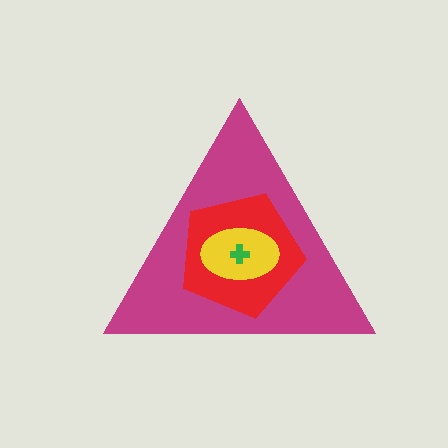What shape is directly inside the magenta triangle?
The red pentagon.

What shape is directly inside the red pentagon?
The yellow ellipse.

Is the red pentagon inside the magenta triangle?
Yes.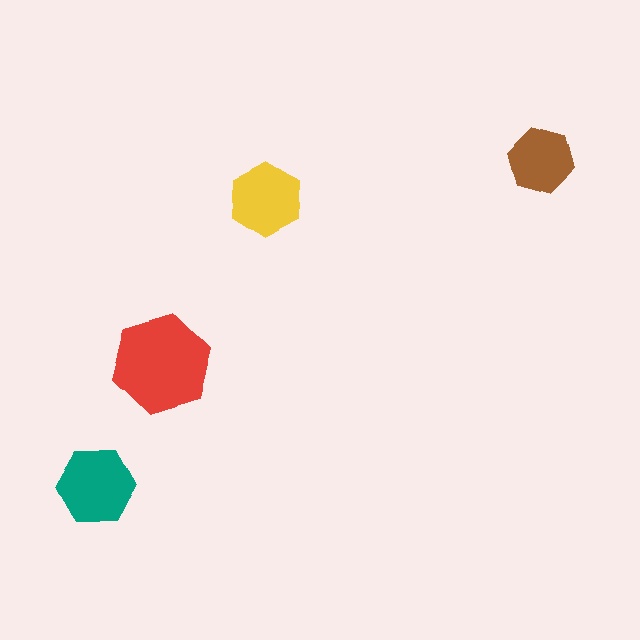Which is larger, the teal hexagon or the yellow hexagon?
The teal one.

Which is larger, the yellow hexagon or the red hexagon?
The red one.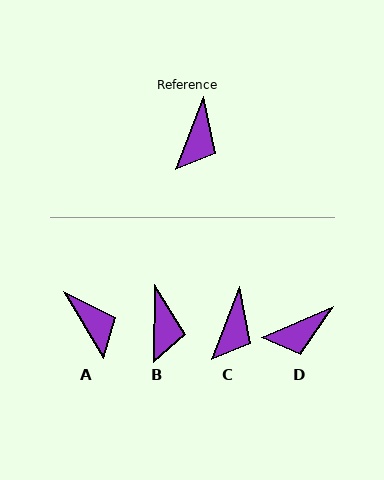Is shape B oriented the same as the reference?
No, it is off by about 20 degrees.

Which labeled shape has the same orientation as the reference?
C.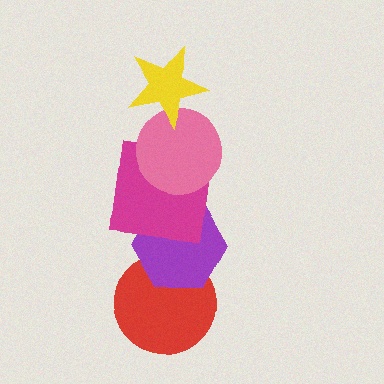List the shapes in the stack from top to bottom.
From top to bottom: the yellow star, the pink circle, the magenta square, the purple hexagon, the red circle.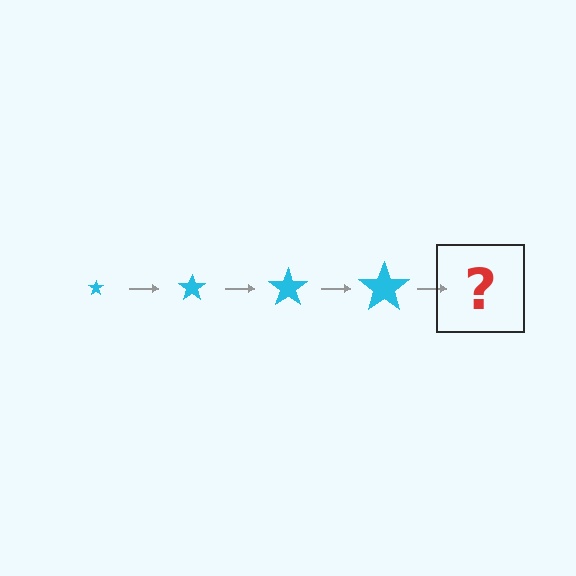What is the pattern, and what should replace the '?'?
The pattern is that the star gets progressively larger each step. The '?' should be a cyan star, larger than the previous one.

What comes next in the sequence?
The next element should be a cyan star, larger than the previous one.